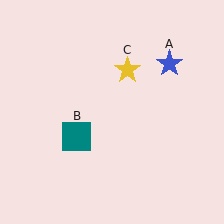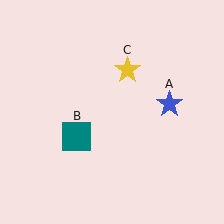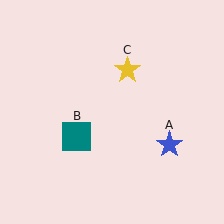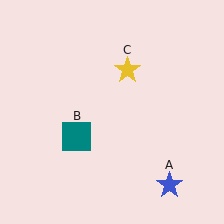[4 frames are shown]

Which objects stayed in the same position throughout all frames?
Teal square (object B) and yellow star (object C) remained stationary.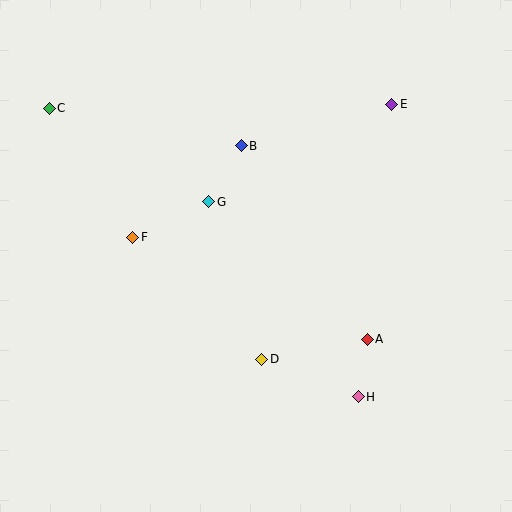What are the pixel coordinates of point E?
Point E is at (392, 104).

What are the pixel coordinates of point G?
Point G is at (209, 202).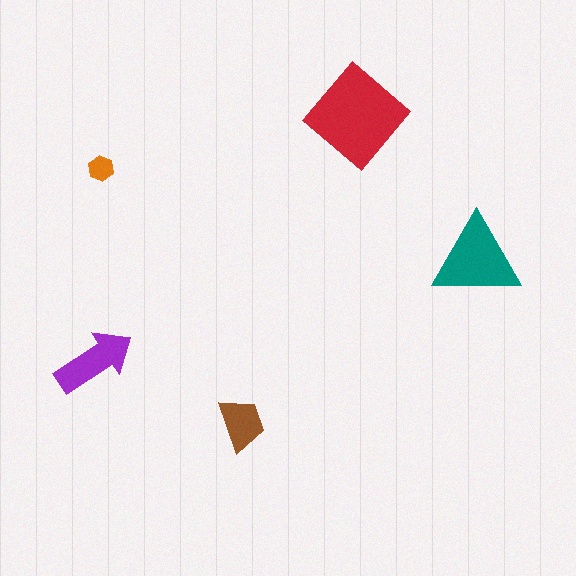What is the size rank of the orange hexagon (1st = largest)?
5th.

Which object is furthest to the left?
The purple arrow is leftmost.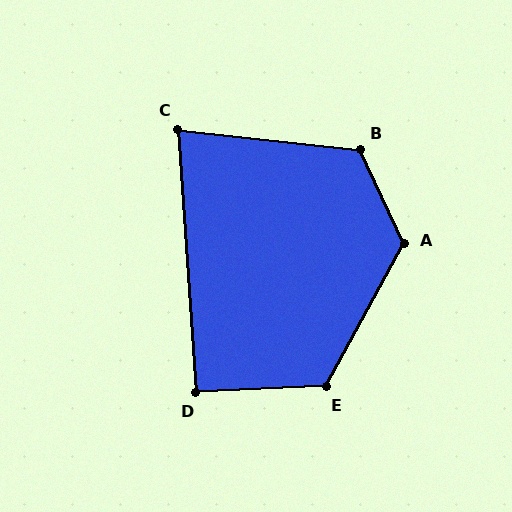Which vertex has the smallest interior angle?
C, at approximately 80 degrees.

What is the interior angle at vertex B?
Approximately 121 degrees (obtuse).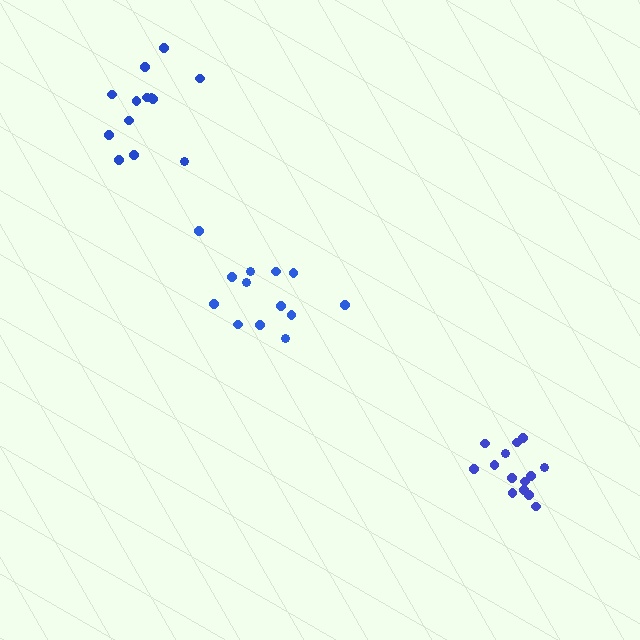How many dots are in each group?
Group 1: 13 dots, Group 2: 14 dots, Group 3: 13 dots (40 total).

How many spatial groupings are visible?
There are 3 spatial groupings.